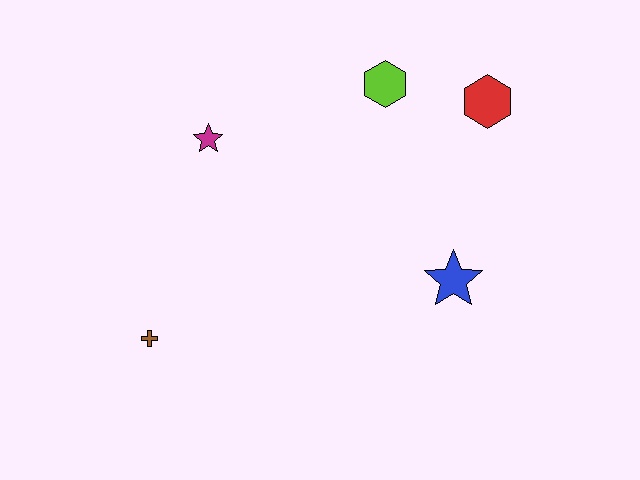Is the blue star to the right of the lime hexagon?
Yes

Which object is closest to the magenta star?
The lime hexagon is closest to the magenta star.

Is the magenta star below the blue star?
No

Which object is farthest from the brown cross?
The red hexagon is farthest from the brown cross.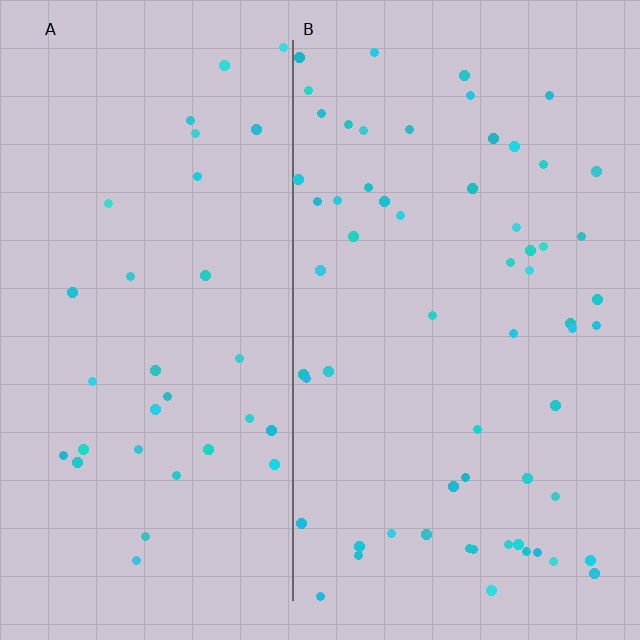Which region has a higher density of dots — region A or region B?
B (the right).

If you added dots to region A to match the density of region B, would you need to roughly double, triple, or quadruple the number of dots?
Approximately double.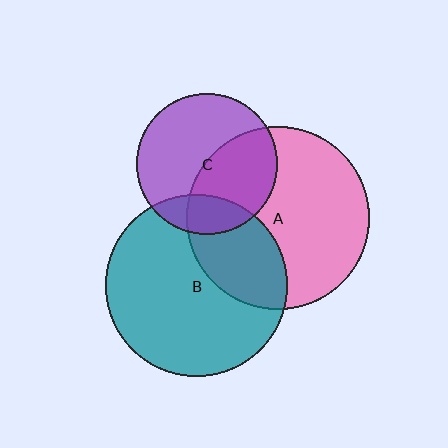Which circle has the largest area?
Circle A (pink).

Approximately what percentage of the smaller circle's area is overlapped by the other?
Approximately 30%.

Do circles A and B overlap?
Yes.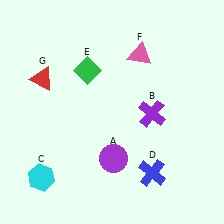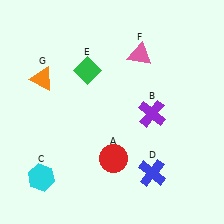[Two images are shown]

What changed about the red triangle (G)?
In Image 1, G is red. In Image 2, it changed to orange.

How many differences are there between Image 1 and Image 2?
There are 2 differences between the two images.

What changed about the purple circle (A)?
In Image 1, A is purple. In Image 2, it changed to red.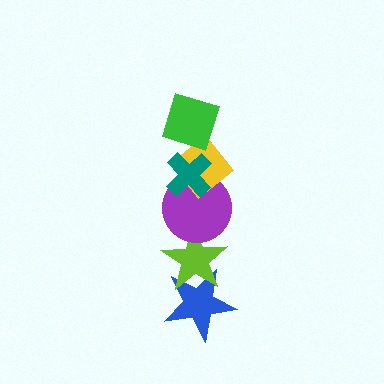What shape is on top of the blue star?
The lime star is on top of the blue star.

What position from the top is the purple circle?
The purple circle is 4th from the top.